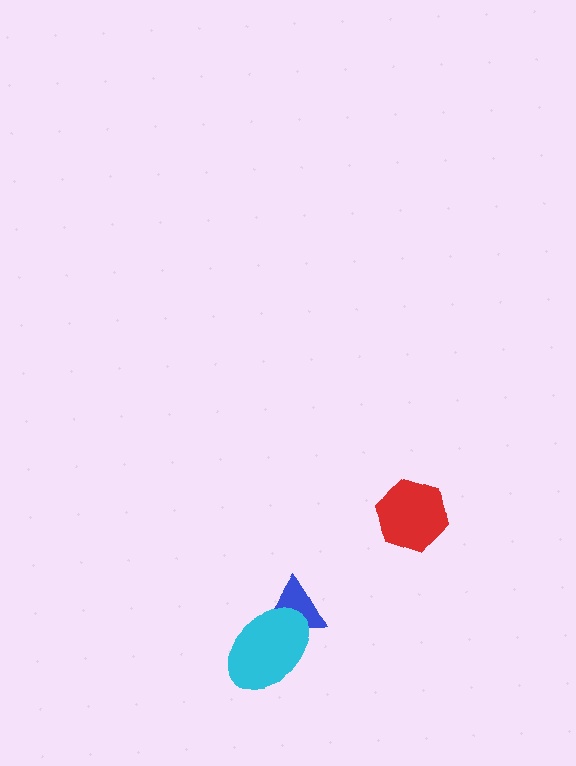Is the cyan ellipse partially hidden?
No, no other shape covers it.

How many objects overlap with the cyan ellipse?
1 object overlaps with the cyan ellipse.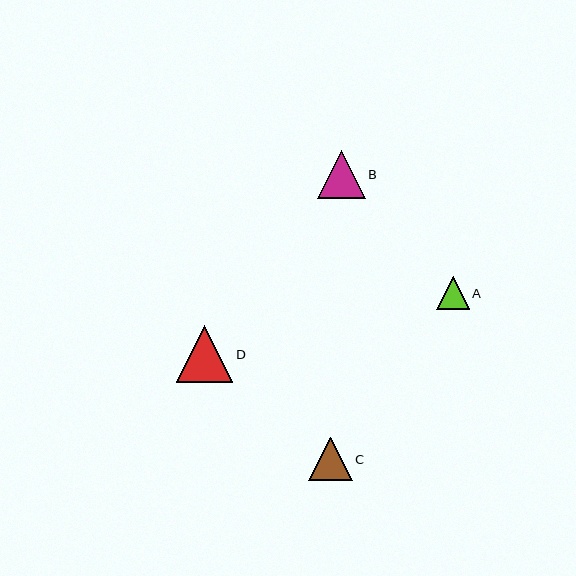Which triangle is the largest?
Triangle D is the largest with a size of approximately 56 pixels.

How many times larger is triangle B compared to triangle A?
Triangle B is approximately 1.5 times the size of triangle A.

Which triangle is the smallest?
Triangle A is the smallest with a size of approximately 32 pixels.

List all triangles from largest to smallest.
From largest to smallest: D, B, C, A.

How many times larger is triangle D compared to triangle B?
Triangle D is approximately 1.2 times the size of triangle B.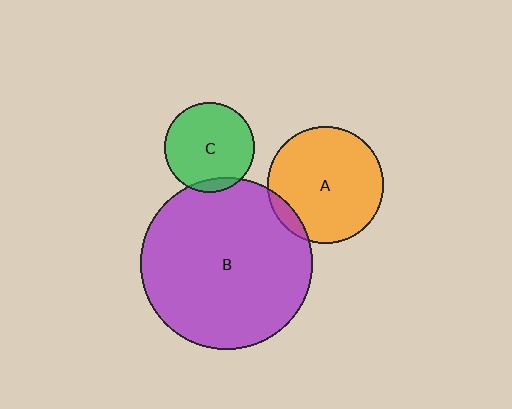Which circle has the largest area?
Circle B (purple).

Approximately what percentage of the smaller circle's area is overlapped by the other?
Approximately 10%.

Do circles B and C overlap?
Yes.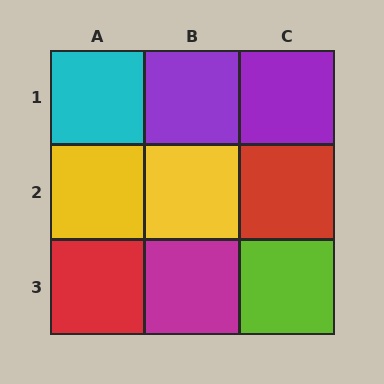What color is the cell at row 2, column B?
Yellow.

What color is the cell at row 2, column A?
Yellow.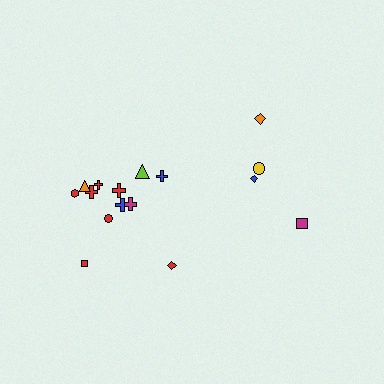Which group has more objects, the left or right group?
The left group.